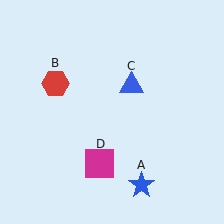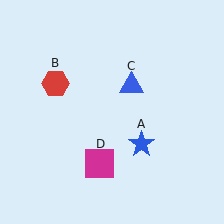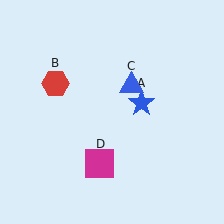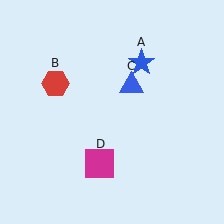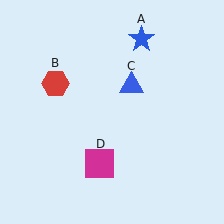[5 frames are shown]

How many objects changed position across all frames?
1 object changed position: blue star (object A).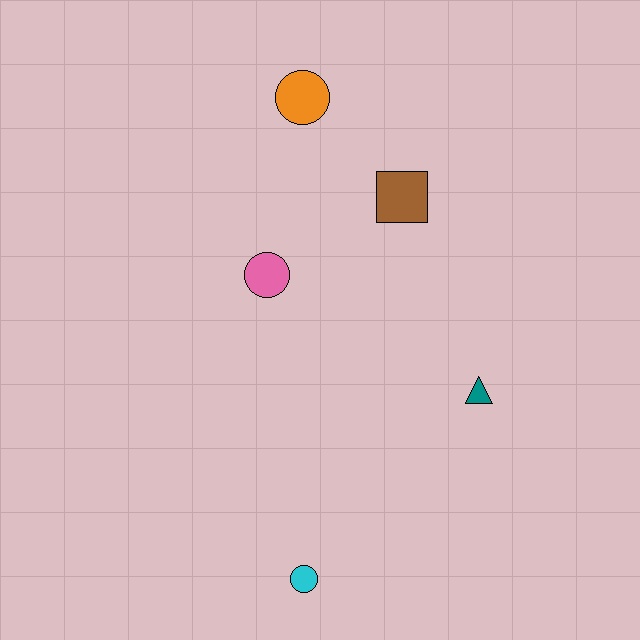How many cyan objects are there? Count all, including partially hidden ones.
There is 1 cyan object.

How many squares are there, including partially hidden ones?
There is 1 square.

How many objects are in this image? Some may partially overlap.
There are 5 objects.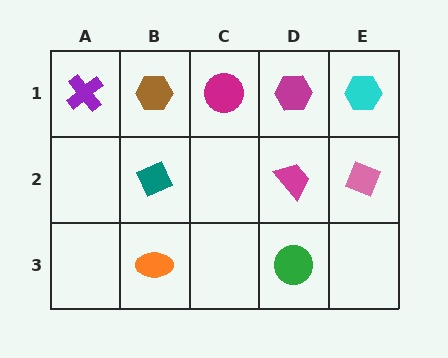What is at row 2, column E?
A pink diamond.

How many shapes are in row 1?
5 shapes.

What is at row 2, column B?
A teal diamond.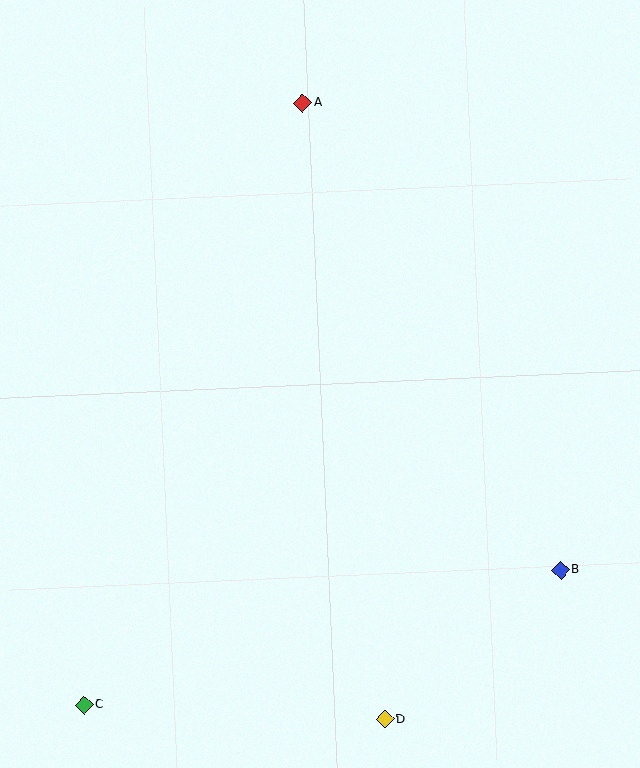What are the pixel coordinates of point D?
Point D is at (385, 720).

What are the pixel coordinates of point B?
Point B is at (560, 570).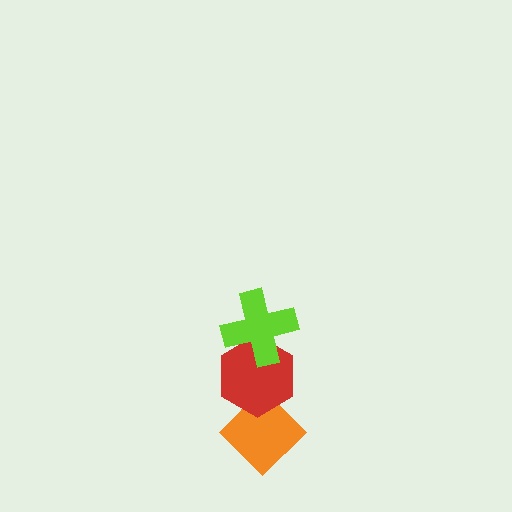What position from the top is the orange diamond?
The orange diamond is 3rd from the top.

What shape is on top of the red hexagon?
The lime cross is on top of the red hexagon.